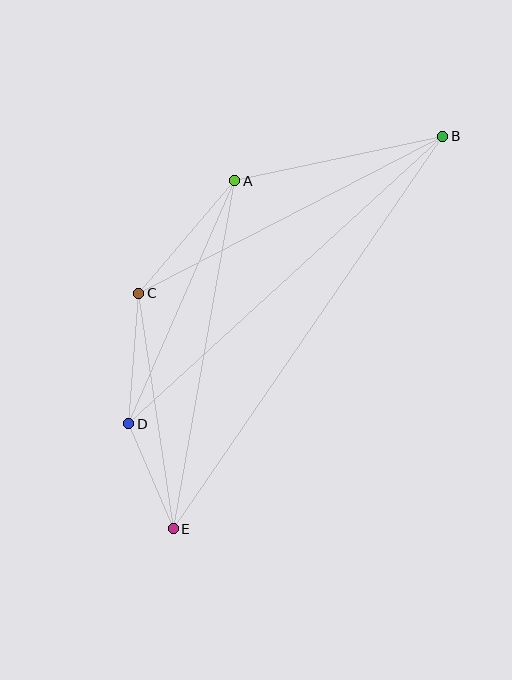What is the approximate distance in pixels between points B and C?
The distance between B and C is approximately 342 pixels.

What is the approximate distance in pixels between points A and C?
The distance between A and C is approximately 148 pixels.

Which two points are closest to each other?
Points D and E are closest to each other.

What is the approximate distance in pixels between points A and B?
The distance between A and B is approximately 213 pixels.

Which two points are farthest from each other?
Points B and E are farthest from each other.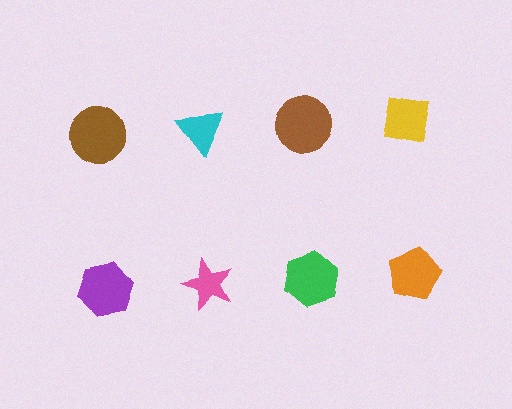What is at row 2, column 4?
An orange pentagon.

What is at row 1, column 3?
A brown circle.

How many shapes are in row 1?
4 shapes.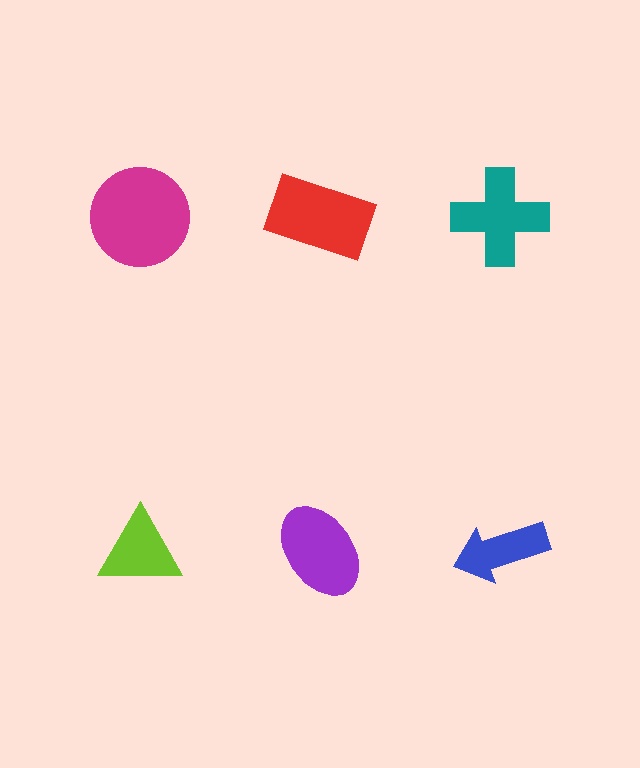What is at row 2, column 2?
A purple ellipse.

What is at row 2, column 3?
A blue arrow.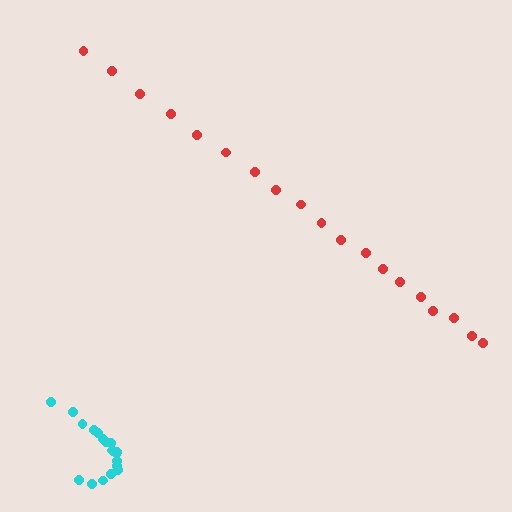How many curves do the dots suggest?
There are 2 distinct paths.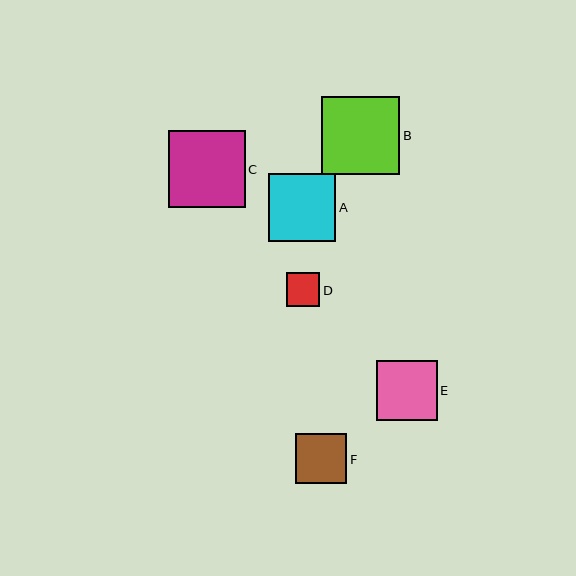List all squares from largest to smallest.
From largest to smallest: B, C, A, E, F, D.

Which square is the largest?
Square B is the largest with a size of approximately 78 pixels.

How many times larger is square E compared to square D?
Square E is approximately 1.8 times the size of square D.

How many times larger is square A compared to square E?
Square A is approximately 1.1 times the size of square E.